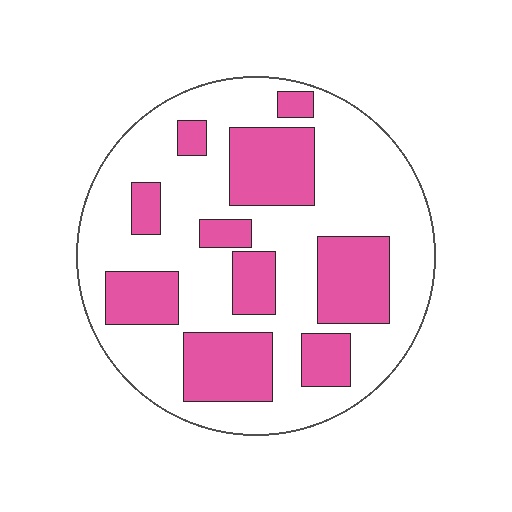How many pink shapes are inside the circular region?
10.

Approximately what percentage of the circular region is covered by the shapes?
Approximately 35%.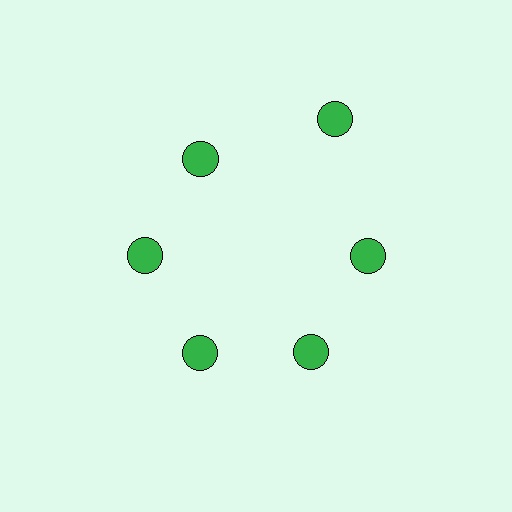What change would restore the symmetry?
The symmetry would be restored by moving it inward, back onto the ring so that all 6 circles sit at equal angles and equal distance from the center.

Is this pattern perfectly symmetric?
No. The 6 green circles are arranged in a ring, but one element near the 1 o'clock position is pushed outward from the center, breaking the 6-fold rotational symmetry.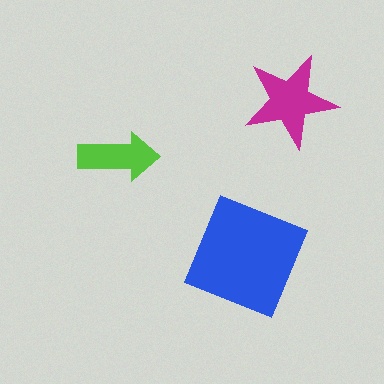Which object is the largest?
The blue square.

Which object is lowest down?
The blue square is bottommost.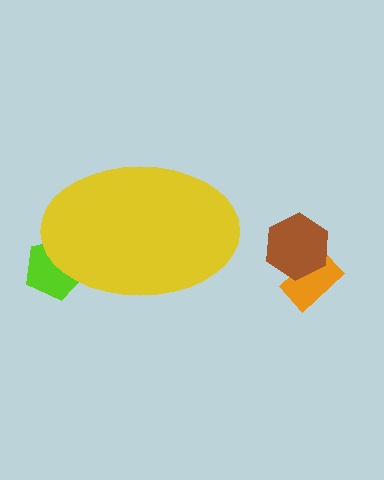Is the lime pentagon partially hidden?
Yes, the lime pentagon is partially hidden behind the yellow ellipse.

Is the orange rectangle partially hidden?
No, the orange rectangle is fully visible.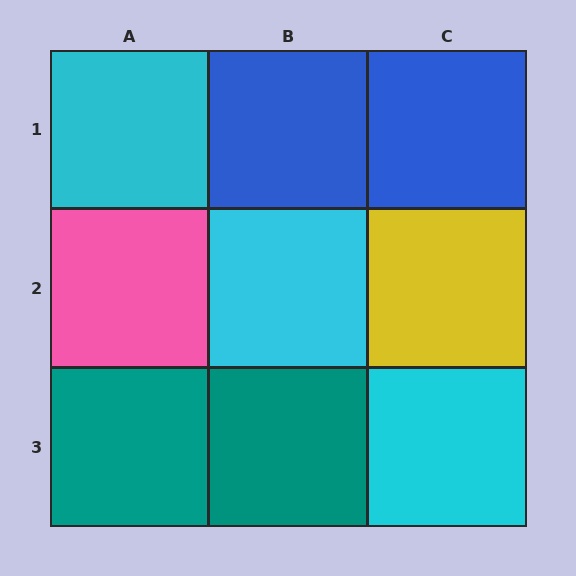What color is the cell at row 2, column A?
Pink.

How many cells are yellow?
1 cell is yellow.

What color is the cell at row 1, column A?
Cyan.